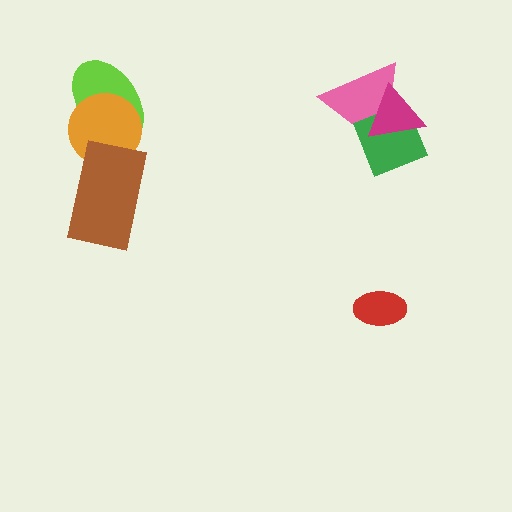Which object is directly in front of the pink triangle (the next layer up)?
The green diamond is directly in front of the pink triangle.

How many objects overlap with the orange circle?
2 objects overlap with the orange circle.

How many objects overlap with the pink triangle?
2 objects overlap with the pink triangle.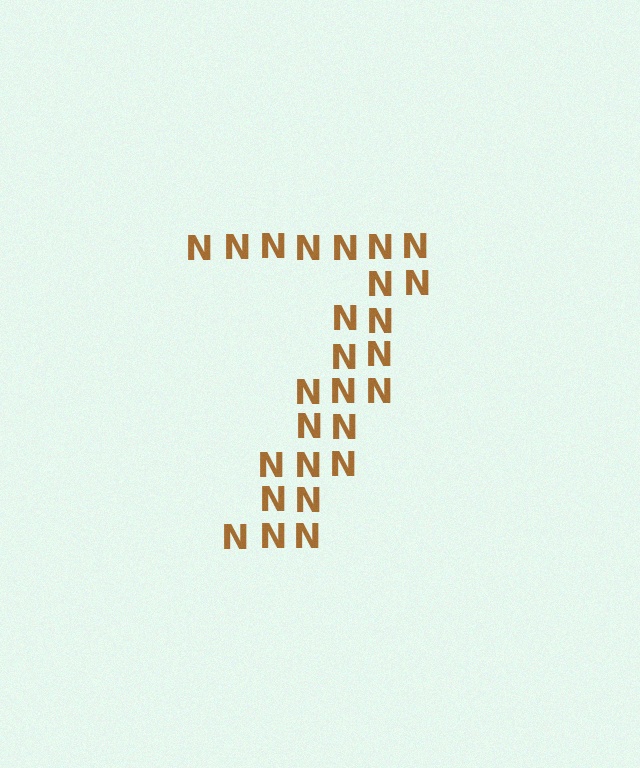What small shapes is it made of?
It is made of small letter N's.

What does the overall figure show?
The overall figure shows the digit 7.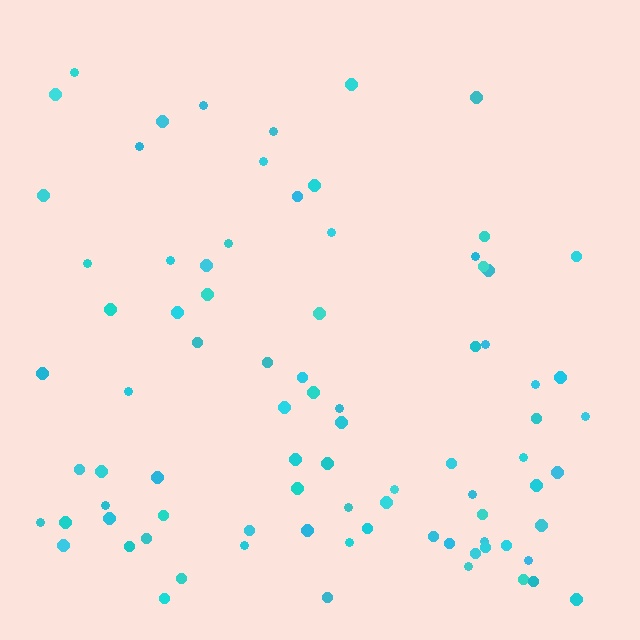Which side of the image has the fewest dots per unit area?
The top.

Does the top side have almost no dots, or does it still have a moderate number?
Still a moderate number, just noticeably fewer than the bottom.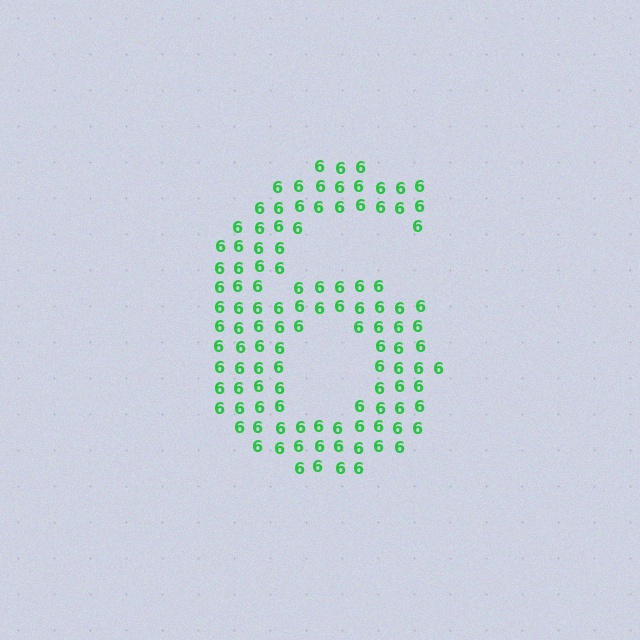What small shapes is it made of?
It is made of small digit 6's.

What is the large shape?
The large shape is the digit 6.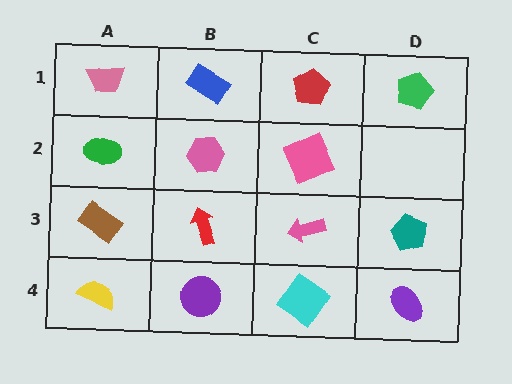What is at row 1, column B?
A blue rectangle.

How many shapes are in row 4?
4 shapes.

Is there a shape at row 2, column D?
No, that cell is empty.